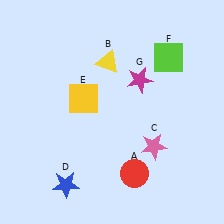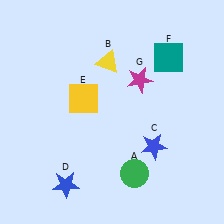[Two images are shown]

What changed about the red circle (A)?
In Image 1, A is red. In Image 2, it changed to green.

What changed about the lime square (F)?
In Image 1, F is lime. In Image 2, it changed to teal.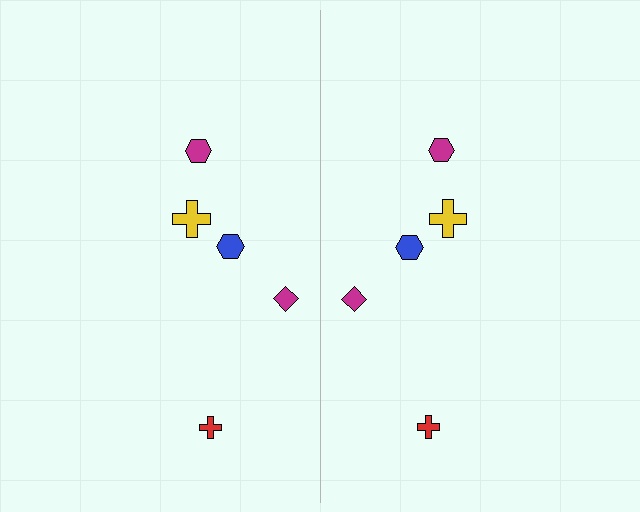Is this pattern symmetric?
Yes, this pattern has bilateral (reflection) symmetry.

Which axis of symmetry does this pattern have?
The pattern has a vertical axis of symmetry running through the center of the image.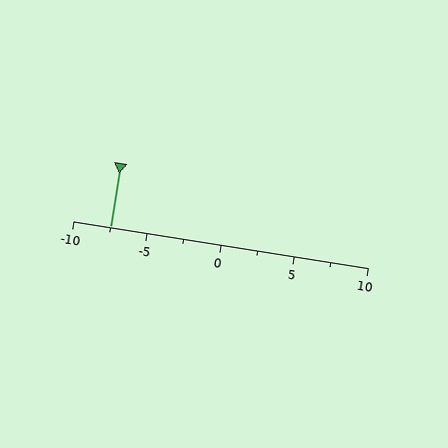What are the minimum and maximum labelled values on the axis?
The axis runs from -10 to 10.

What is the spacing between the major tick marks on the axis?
The major ticks are spaced 5 apart.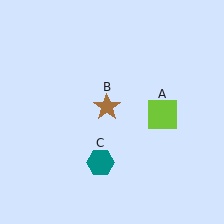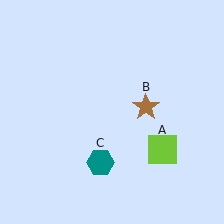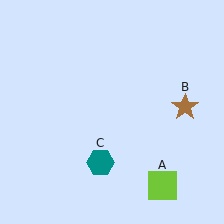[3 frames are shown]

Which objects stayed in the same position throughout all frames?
Teal hexagon (object C) remained stationary.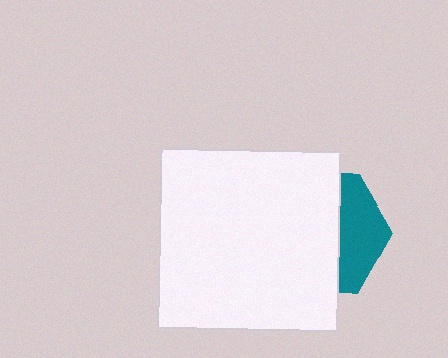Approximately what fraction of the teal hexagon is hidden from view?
Roughly 66% of the teal hexagon is hidden behind the white square.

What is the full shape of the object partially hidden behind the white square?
The partially hidden object is a teal hexagon.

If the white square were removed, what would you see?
You would see the complete teal hexagon.